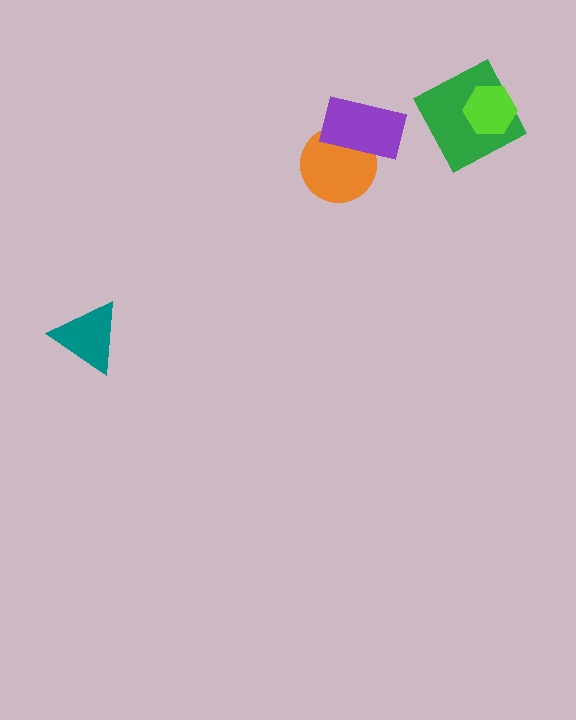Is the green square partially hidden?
Yes, it is partially covered by another shape.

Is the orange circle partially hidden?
Yes, it is partially covered by another shape.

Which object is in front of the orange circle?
The purple rectangle is in front of the orange circle.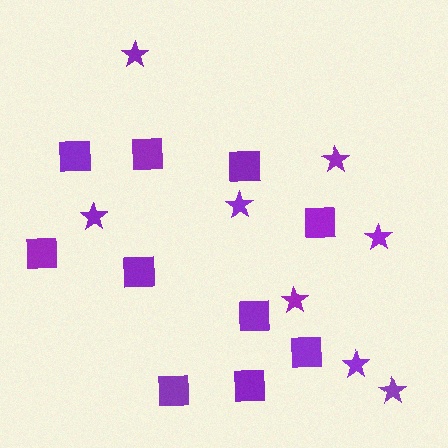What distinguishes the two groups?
There are 2 groups: one group of squares (10) and one group of stars (8).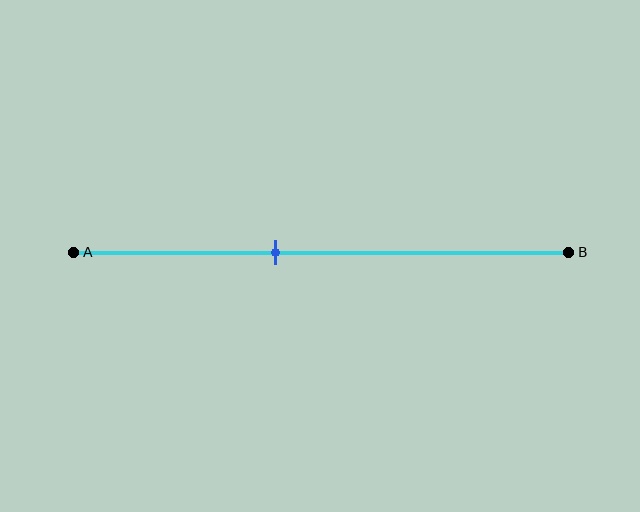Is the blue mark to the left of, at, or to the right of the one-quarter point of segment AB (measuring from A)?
The blue mark is to the right of the one-quarter point of segment AB.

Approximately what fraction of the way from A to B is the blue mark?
The blue mark is approximately 40% of the way from A to B.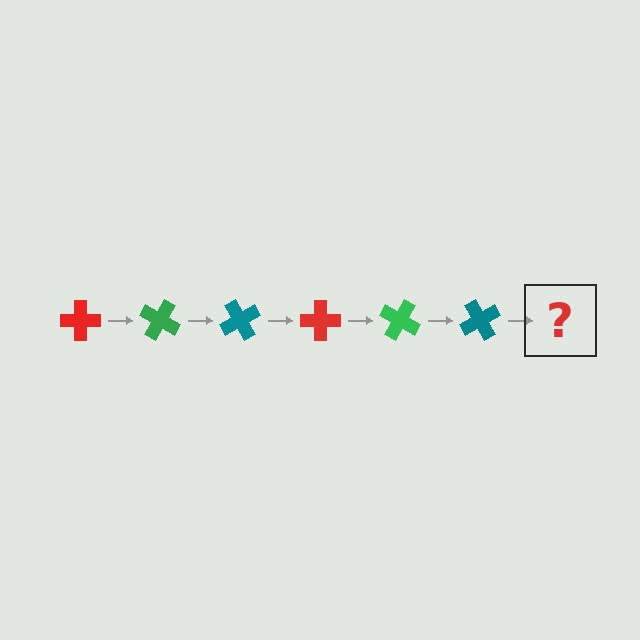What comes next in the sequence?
The next element should be a red cross, rotated 180 degrees from the start.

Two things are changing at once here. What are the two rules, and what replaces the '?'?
The two rules are that it rotates 30 degrees each step and the color cycles through red, green, and teal. The '?' should be a red cross, rotated 180 degrees from the start.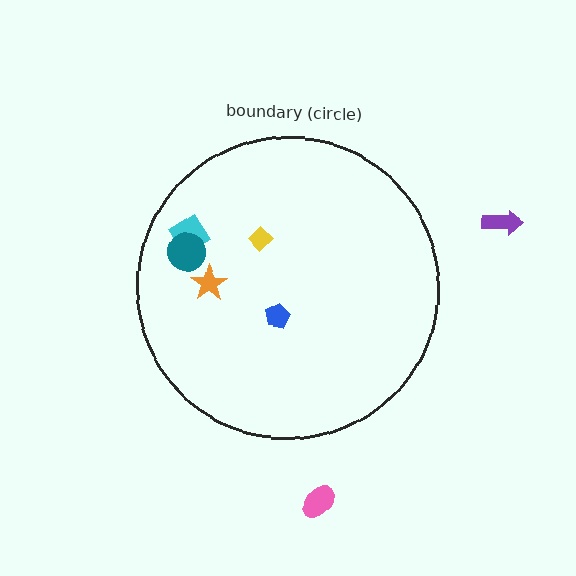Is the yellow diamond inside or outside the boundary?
Inside.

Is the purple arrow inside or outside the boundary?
Outside.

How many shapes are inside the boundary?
5 inside, 2 outside.